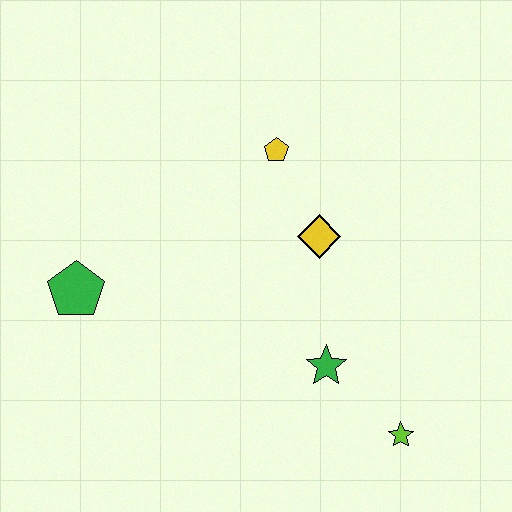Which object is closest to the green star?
The lime star is closest to the green star.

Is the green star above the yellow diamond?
No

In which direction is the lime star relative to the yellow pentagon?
The lime star is below the yellow pentagon.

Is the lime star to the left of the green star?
No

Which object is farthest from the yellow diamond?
The green pentagon is farthest from the yellow diamond.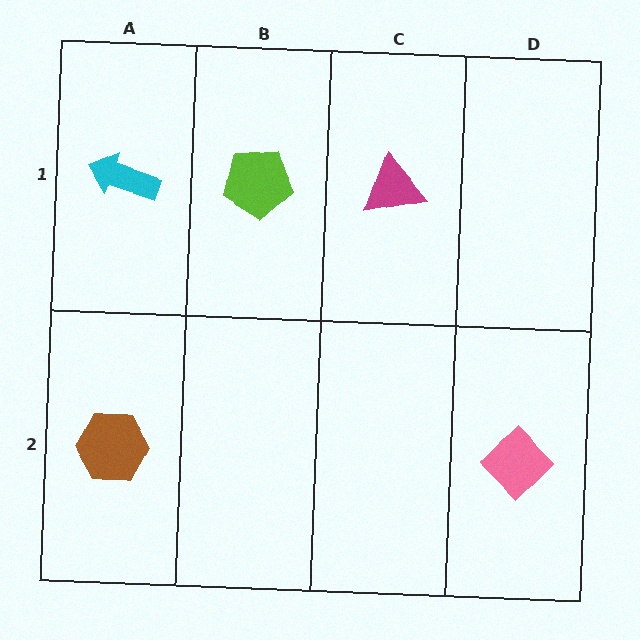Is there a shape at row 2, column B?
No, that cell is empty.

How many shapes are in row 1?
3 shapes.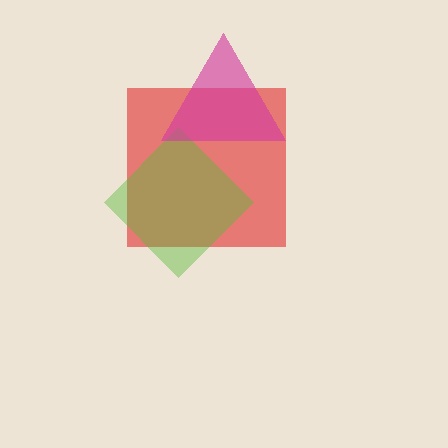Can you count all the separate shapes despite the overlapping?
Yes, there are 3 separate shapes.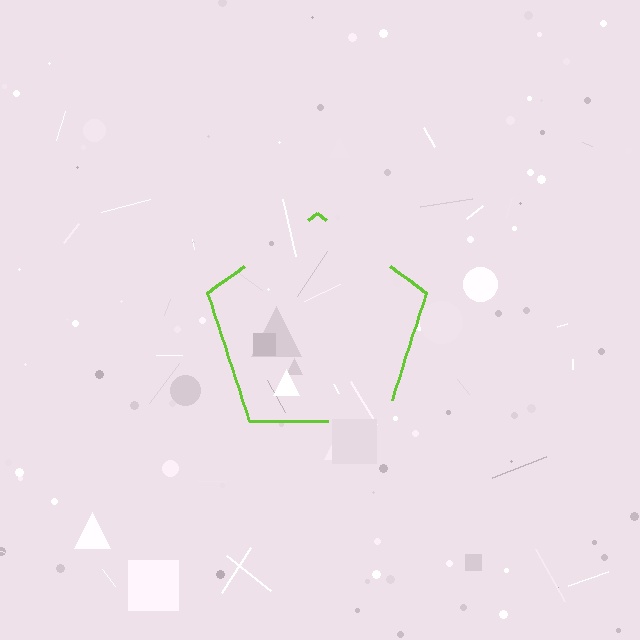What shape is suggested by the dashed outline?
The dashed outline suggests a pentagon.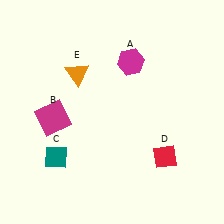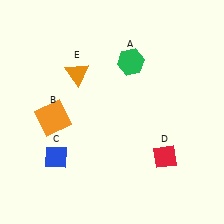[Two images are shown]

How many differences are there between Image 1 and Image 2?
There are 3 differences between the two images.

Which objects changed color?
A changed from magenta to green. B changed from magenta to orange. C changed from teal to blue.